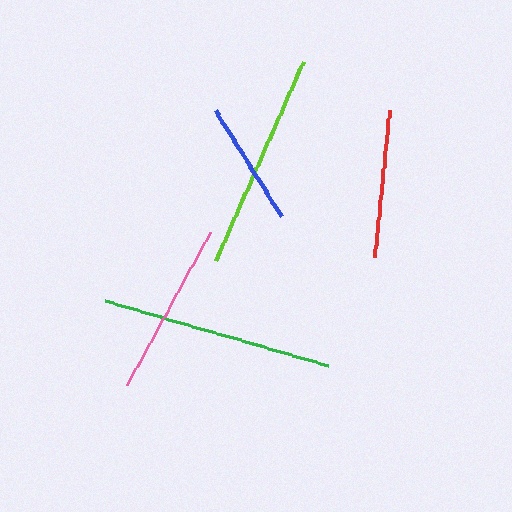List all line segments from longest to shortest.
From longest to shortest: green, lime, pink, red, blue.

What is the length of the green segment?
The green segment is approximately 232 pixels long.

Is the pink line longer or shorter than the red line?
The pink line is longer than the red line.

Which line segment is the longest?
The green line is the longest at approximately 232 pixels.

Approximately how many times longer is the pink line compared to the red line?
The pink line is approximately 1.2 times the length of the red line.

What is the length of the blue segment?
The blue segment is approximately 124 pixels long.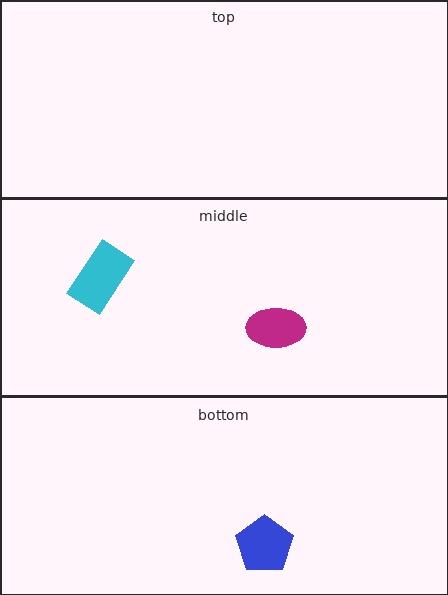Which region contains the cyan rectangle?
The middle region.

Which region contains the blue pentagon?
The bottom region.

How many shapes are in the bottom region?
1.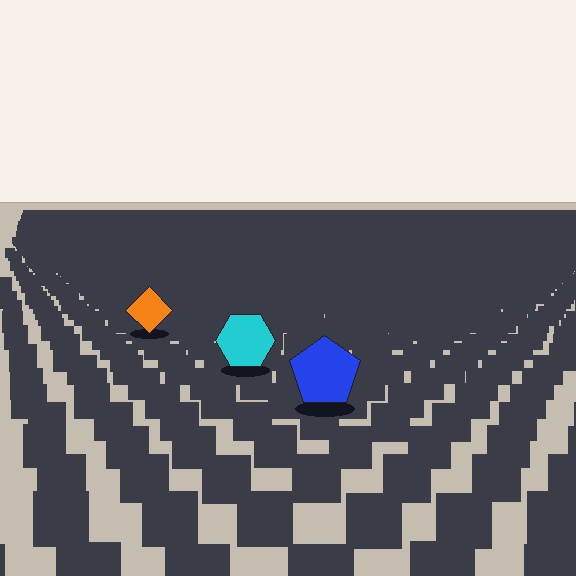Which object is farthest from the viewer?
The orange diamond is farthest from the viewer. It appears smaller and the ground texture around it is denser.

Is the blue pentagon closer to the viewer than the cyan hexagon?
Yes. The blue pentagon is closer — you can tell from the texture gradient: the ground texture is coarser near it.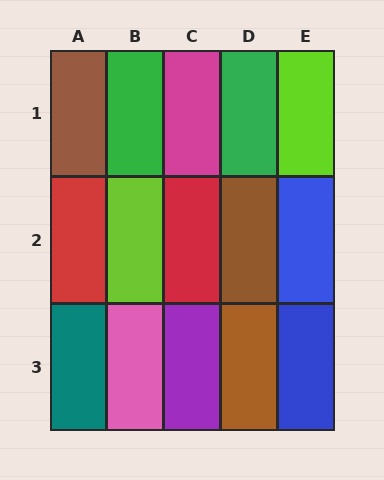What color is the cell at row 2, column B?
Lime.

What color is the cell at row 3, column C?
Purple.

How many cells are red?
2 cells are red.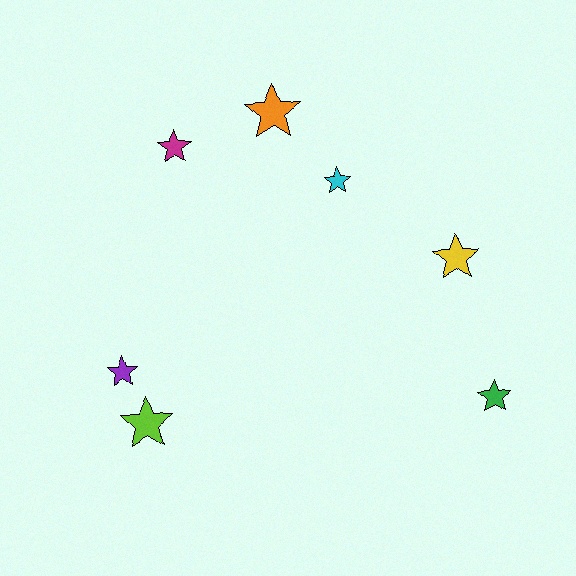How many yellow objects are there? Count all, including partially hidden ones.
There is 1 yellow object.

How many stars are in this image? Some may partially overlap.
There are 7 stars.